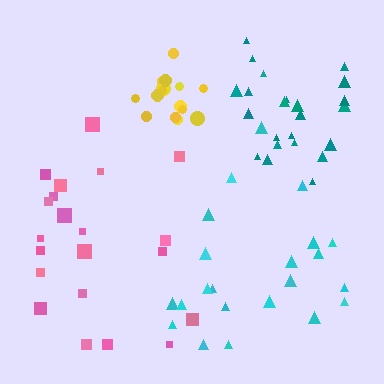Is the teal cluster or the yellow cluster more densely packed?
Yellow.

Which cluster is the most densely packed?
Yellow.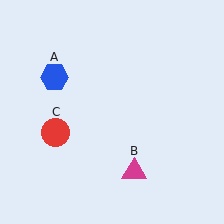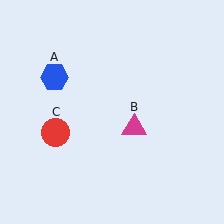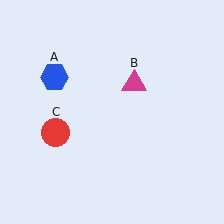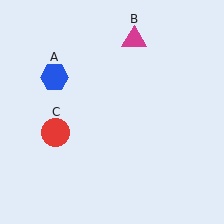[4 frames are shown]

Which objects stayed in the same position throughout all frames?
Blue hexagon (object A) and red circle (object C) remained stationary.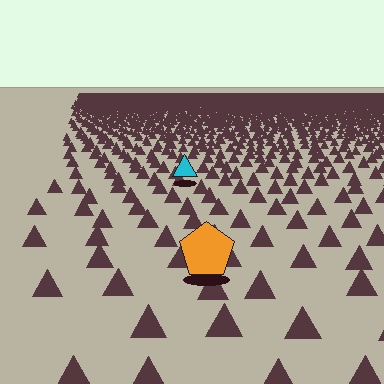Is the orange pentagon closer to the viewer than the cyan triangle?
Yes. The orange pentagon is closer — you can tell from the texture gradient: the ground texture is coarser near it.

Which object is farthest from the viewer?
The cyan triangle is farthest from the viewer. It appears smaller and the ground texture around it is denser.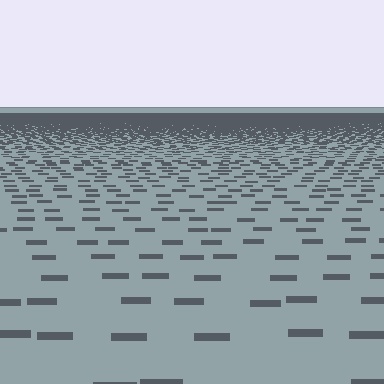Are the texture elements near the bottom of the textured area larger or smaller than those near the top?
Larger. Near the bottom, elements are closer to the viewer and appear at a bigger on-screen size.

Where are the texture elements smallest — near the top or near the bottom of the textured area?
Near the top.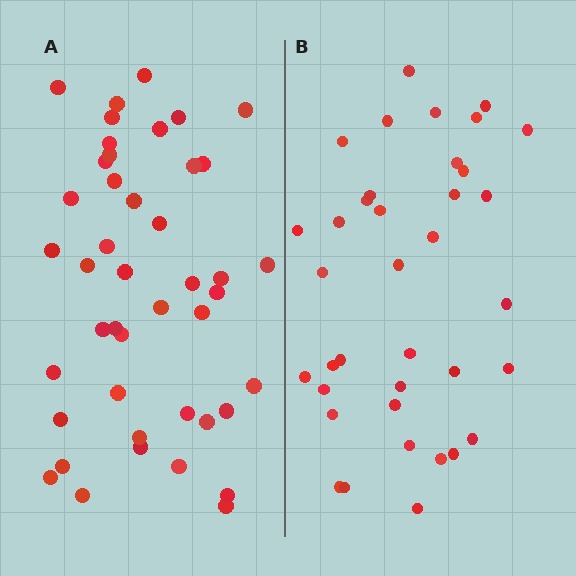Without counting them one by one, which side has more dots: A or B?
Region A (the left region) has more dots.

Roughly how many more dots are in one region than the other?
Region A has roughly 8 or so more dots than region B.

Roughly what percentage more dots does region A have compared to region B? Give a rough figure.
About 20% more.